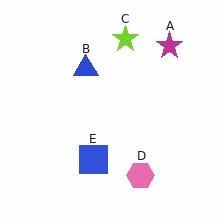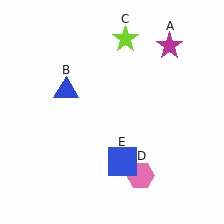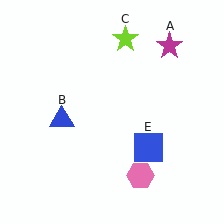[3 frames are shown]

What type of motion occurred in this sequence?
The blue triangle (object B), blue square (object E) rotated counterclockwise around the center of the scene.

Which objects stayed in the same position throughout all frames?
Magenta star (object A) and lime star (object C) and pink hexagon (object D) remained stationary.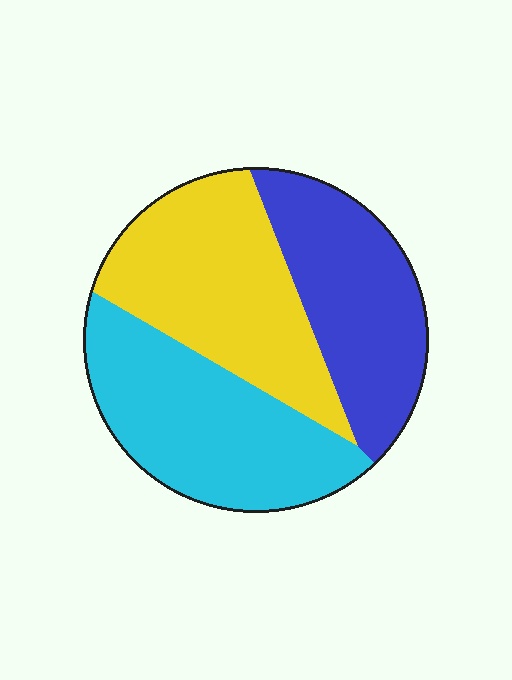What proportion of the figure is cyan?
Cyan covers around 35% of the figure.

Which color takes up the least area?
Blue, at roughly 30%.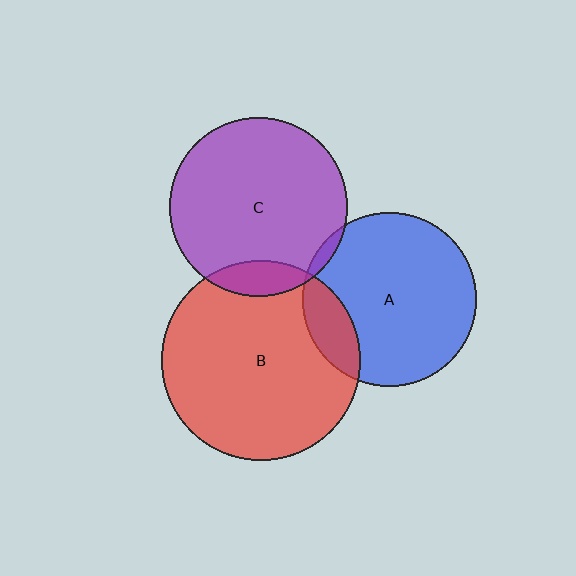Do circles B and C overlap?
Yes.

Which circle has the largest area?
Circle B (red).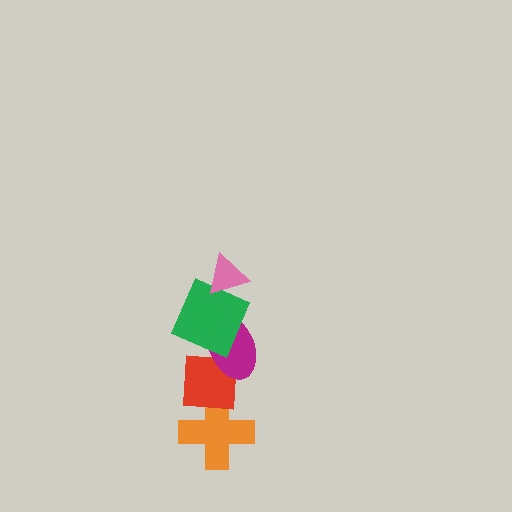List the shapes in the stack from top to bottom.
From top to bottom: the pink triangle, the green square, the magenta ellipse, the red square, the orange cross.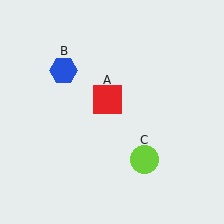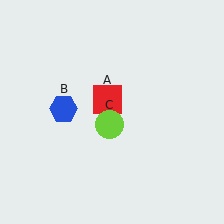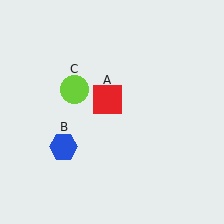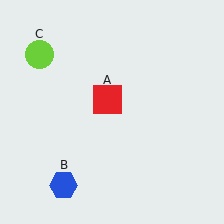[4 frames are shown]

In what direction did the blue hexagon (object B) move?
The blue hexagon (object B) moved down.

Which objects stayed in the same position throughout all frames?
Red square (object A) remained stationary.